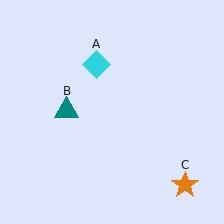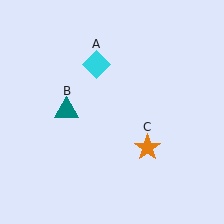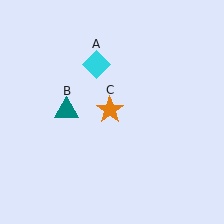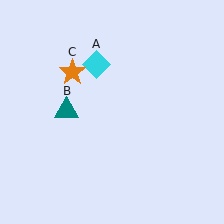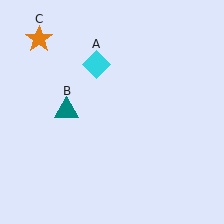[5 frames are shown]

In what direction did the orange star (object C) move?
The orange star (object C) moved up and to the left.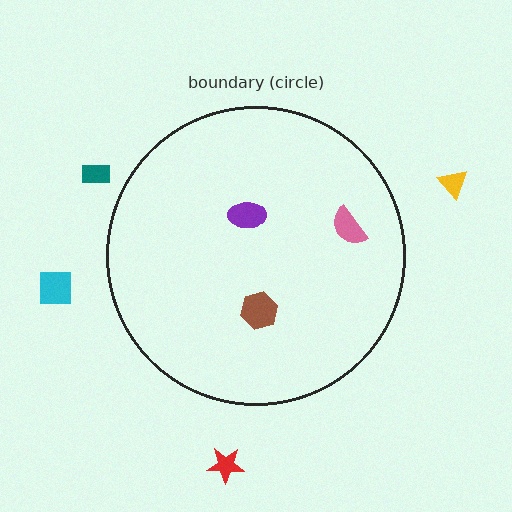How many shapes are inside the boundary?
3 inside, 4 outside.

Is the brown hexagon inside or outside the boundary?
Inside.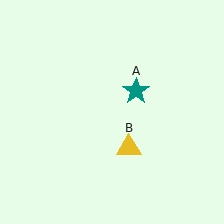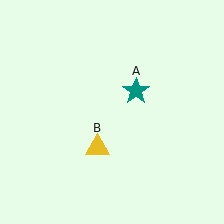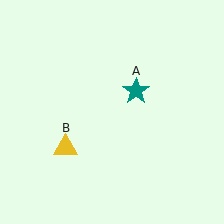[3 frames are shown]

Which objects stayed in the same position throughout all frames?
Teal star (object A) remained stationary.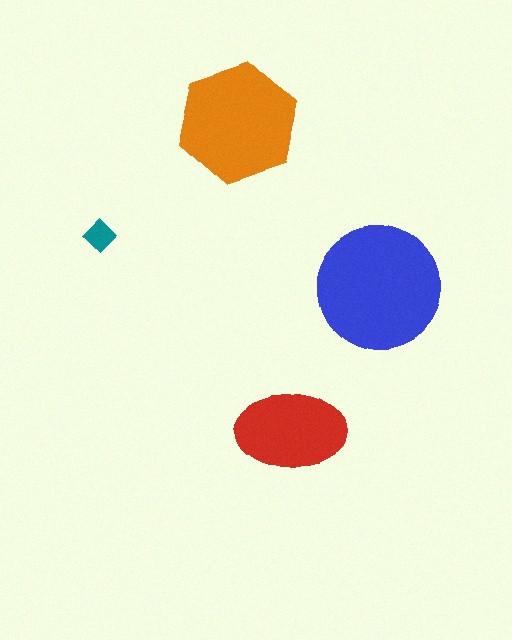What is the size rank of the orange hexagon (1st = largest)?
2nd.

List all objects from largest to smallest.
The blue circle, the orange hexagon, the red ellipse, the teal diamond.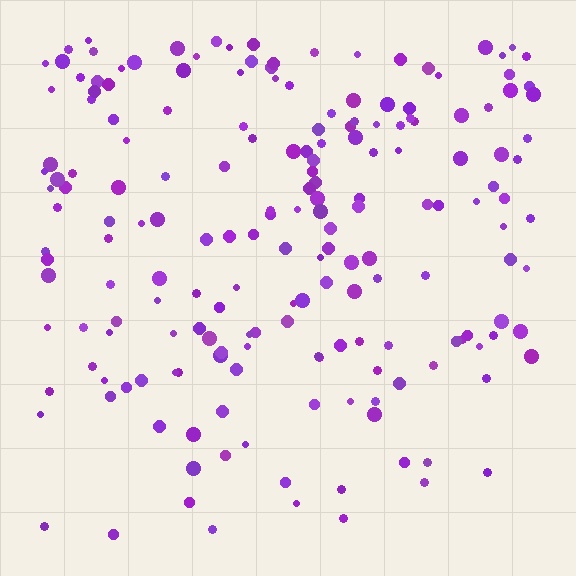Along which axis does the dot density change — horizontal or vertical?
Vertical.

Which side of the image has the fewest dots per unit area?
The bottom.